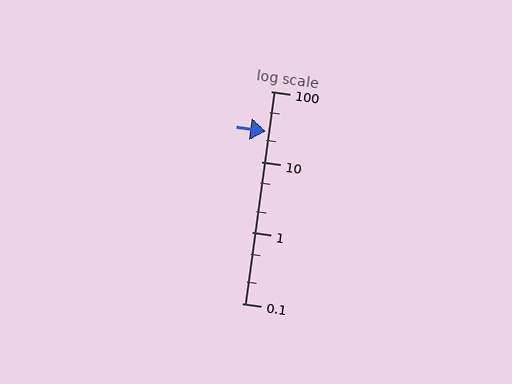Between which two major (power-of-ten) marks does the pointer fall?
The pointer is between 10 and 100.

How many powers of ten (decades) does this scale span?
The scale spans 3 decades, from 0.1 to 100.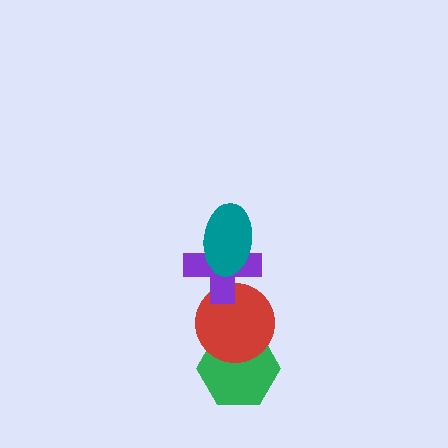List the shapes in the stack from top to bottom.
From top to bottom: the teal ellipse, the purple cross, the red circle, the green hexagon.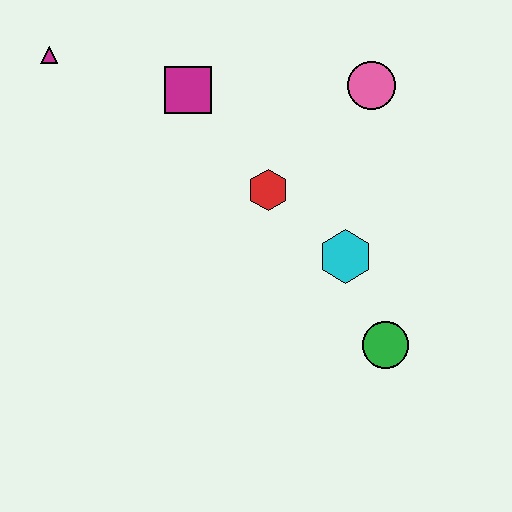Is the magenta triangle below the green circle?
No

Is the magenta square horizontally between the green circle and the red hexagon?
No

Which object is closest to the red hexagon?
The cyan hexagon is closest to the red hexagon.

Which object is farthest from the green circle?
The magenta triangle is farthest from the green circle.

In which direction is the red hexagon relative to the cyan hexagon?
The red hexagon is to the left of the cyan hexagon.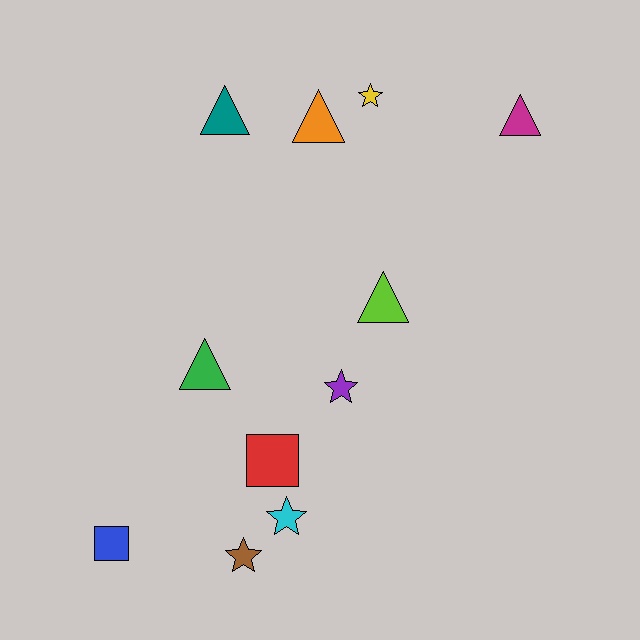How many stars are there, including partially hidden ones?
There are 4 stars.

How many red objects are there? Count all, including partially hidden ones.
There is 1 red object.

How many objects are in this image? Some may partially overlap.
There are 11 objects.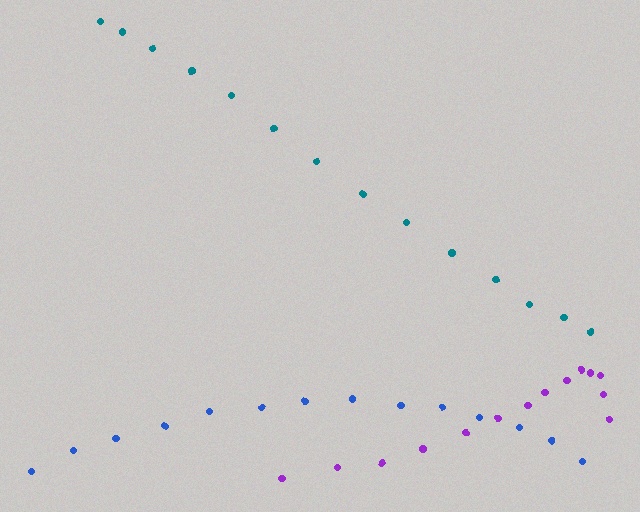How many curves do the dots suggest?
There are 3 distinct paths.